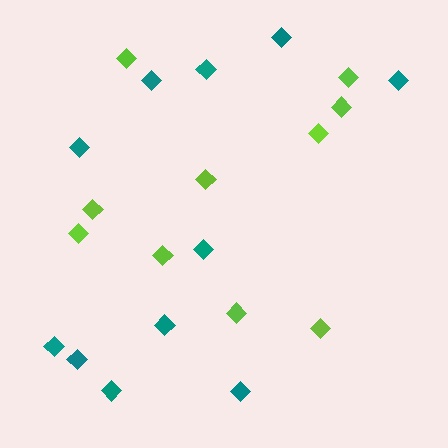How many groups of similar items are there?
There are 2 groups: one group of lime diamonds (10) and one group of teal diamonds (11).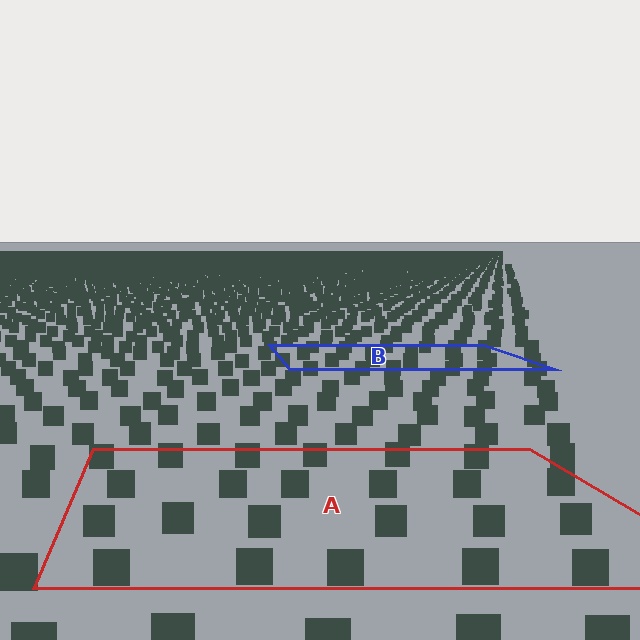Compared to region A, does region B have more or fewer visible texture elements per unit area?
Region B has more texture elements per unit area — they are packed more densely because it is farther away.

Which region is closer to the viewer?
Region A is closer. The texture elements there are larger and more spread out.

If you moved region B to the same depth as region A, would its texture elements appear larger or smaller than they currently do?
They would appear larger. At a closer depth, the same texture elements are projected at a bigger on-screen size.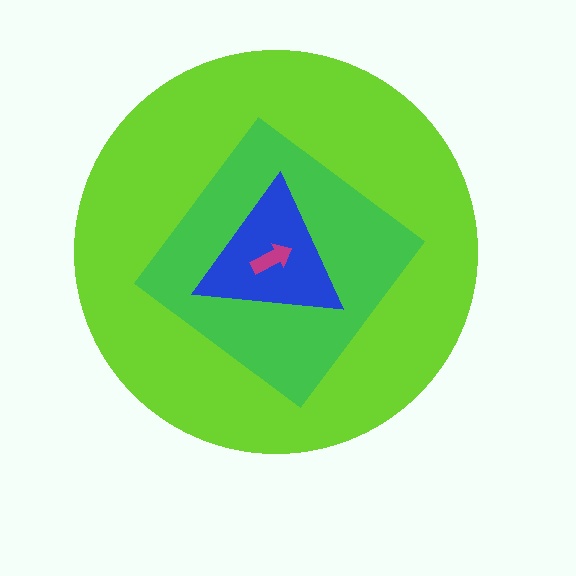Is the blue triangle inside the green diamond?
Yes.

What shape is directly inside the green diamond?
The blue triangle.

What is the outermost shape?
The lime circle.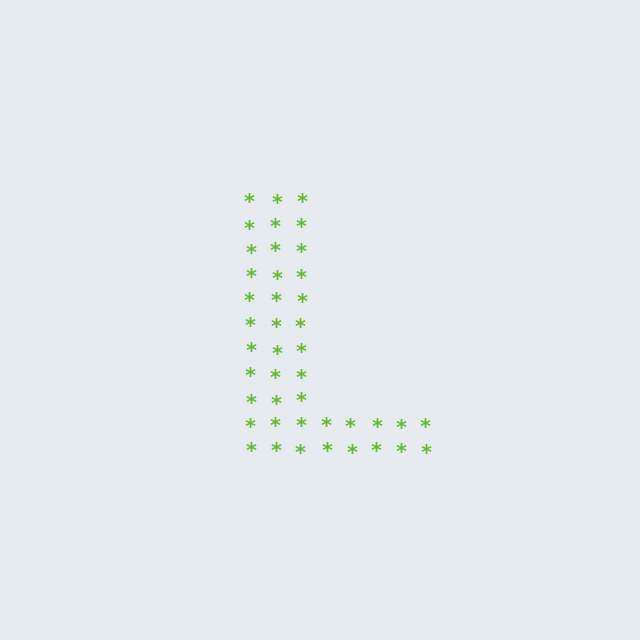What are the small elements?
The small elements are asterisks.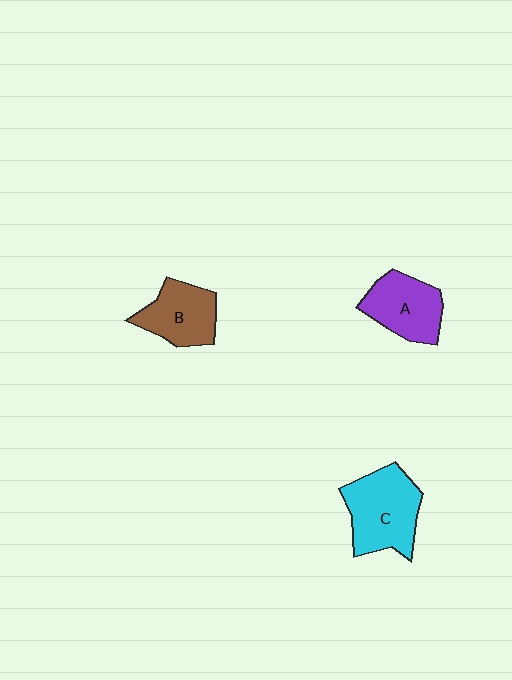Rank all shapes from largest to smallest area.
From largest to smallest: C (cyan), A (purple), B (brown).